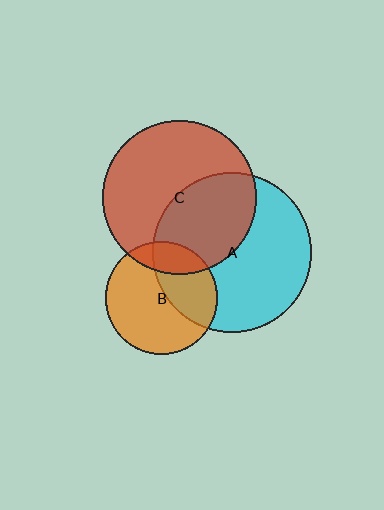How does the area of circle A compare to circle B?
Approximately 2.0 times.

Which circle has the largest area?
Circle A (cyan).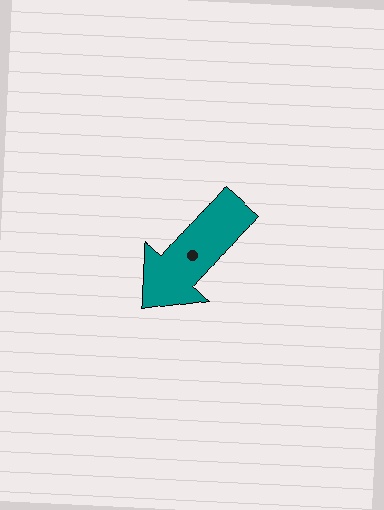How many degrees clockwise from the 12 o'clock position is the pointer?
Approximately 221 degrees.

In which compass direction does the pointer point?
Southwest.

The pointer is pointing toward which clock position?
Roughly 7 o'clock.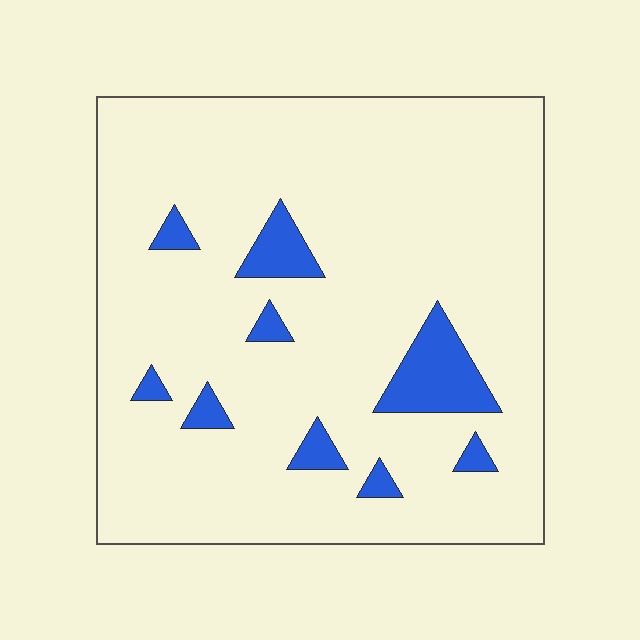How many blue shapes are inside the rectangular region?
9.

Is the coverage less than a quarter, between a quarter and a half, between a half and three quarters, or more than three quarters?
Less than a quarter.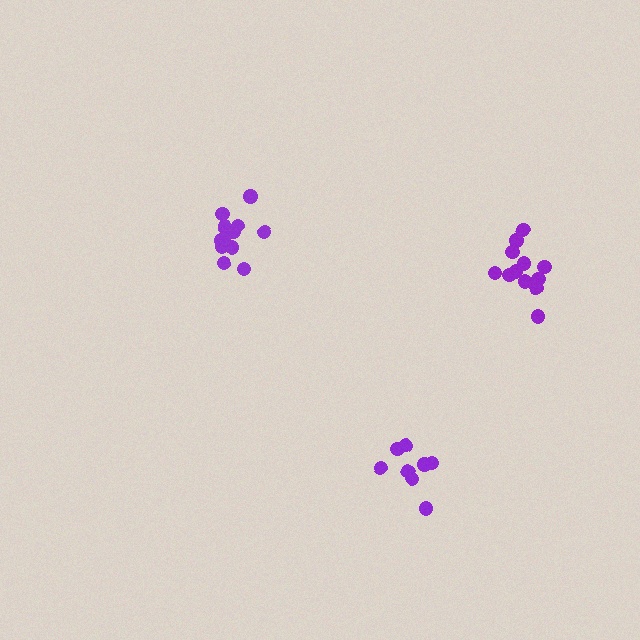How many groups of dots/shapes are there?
There are 3 groups.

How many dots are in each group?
Group 1: 8 dots, Group 2: 12 dots, Group 3: 12 dots (32 total).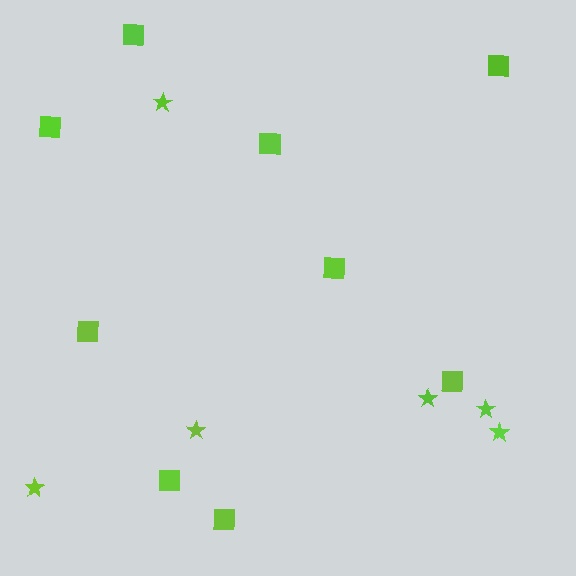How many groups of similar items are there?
There are 2 groups: one group of stars (6) and one group of squares (9).